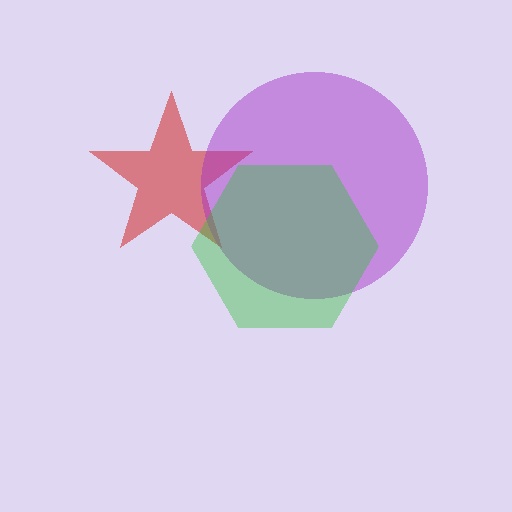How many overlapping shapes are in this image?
There are 3 overlapping shapes in the image.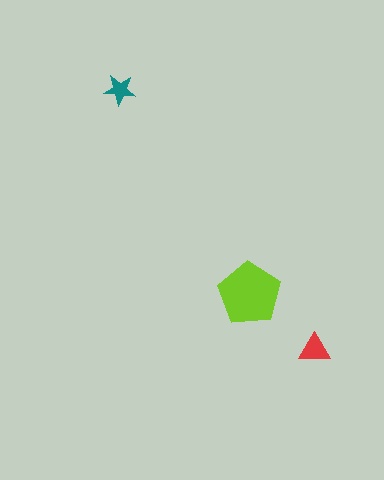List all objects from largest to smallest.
The lime pentagon, the red triangle, the teal star.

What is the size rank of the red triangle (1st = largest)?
2nd.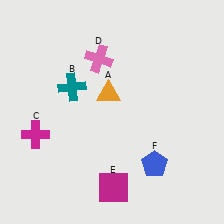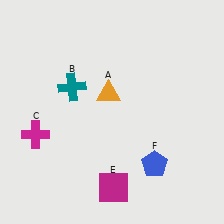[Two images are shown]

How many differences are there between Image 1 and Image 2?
There is 1 difference between the two images.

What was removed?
The pink cross (D) was removed in Image 2.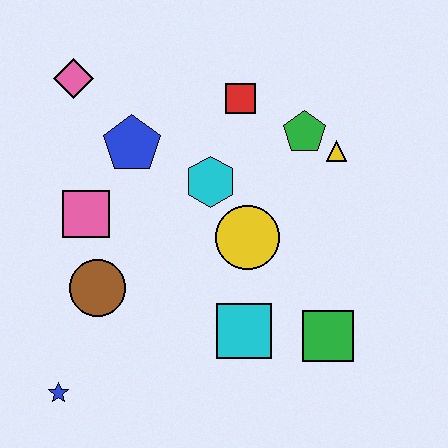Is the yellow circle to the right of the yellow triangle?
No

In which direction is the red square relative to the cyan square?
The red square is above the cyan square.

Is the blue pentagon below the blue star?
No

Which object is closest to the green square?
The cyan square is closest to the green square.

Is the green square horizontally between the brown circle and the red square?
No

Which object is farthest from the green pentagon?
The blue star is farthest from the green pentagon.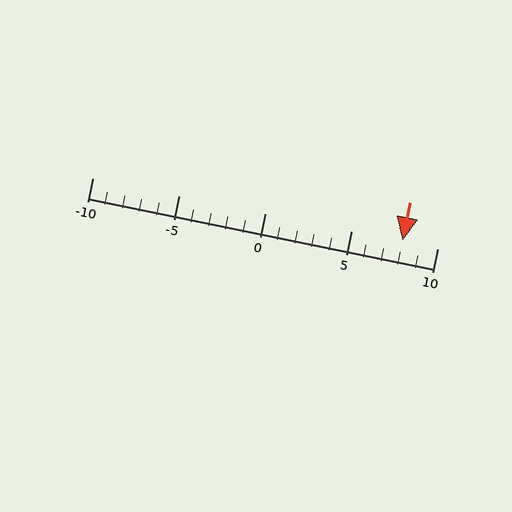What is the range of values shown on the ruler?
The ruler shows values from -10 to 10.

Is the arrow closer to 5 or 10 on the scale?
The arrow is closer to 10.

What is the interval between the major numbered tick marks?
The major tick marks are spaced 5 units apart.